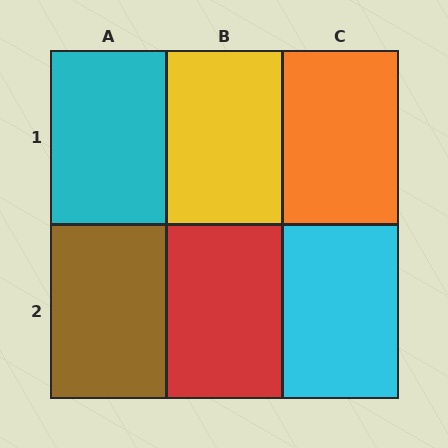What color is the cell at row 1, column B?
Yellow.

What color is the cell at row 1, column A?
Cyan.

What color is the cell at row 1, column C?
Orange.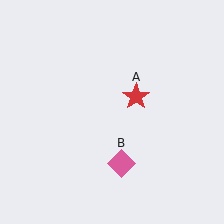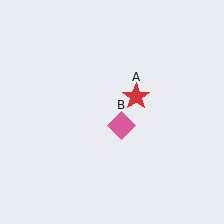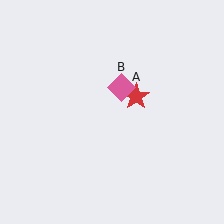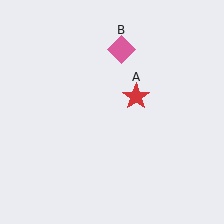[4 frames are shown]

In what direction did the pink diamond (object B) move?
The pink diamond (object B) moved up.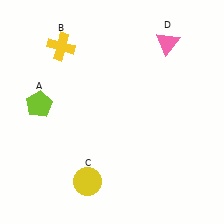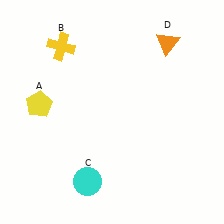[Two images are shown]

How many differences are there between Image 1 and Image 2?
There are 3 differences between the two images.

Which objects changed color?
A changed from lime to yellow. C changed from yellow to cyan. D changed from pink to orange.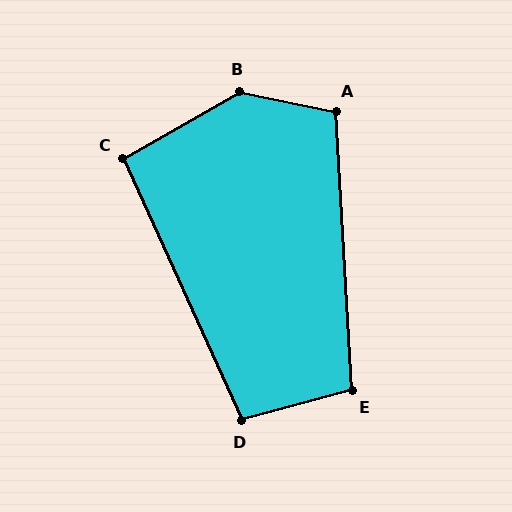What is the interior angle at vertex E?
Approximately 102 degrees (obtuse).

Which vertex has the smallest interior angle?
C, at approximately 95 degrees.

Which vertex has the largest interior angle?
B, at approximately 139 degrees.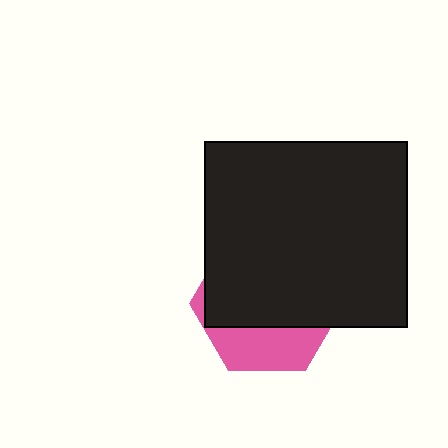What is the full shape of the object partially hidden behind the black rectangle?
The partially hidden object is a pink hexagon.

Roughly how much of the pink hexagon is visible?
A small part of it is visible (roughly 31%).